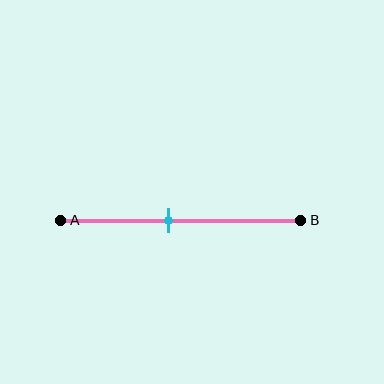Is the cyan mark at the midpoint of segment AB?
No, the mark is at about 45% from A, not at the 50% midpoint.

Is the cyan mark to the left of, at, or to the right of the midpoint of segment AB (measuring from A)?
The cyan mark is to the left of the midpoint of segment AB.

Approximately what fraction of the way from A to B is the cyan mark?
The cyan mark is approximately 45% of the way from A to B.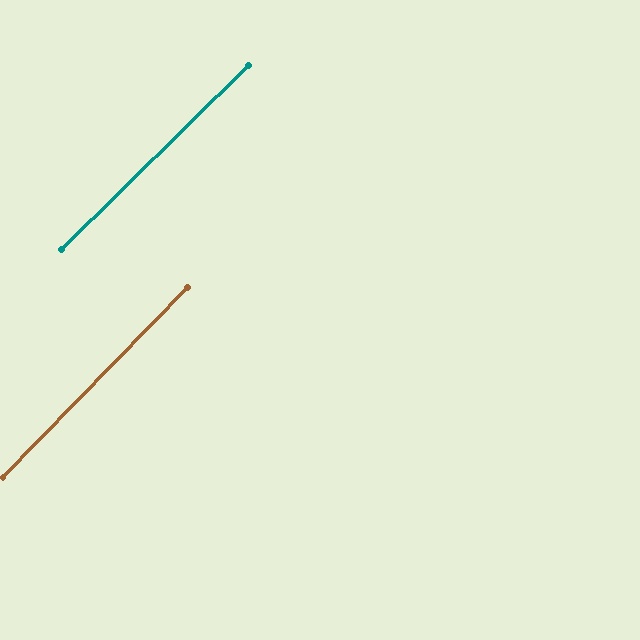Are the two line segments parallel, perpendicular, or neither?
Parallel — their directions differ by only 1.1°.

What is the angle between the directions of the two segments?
Approximately 1 degree.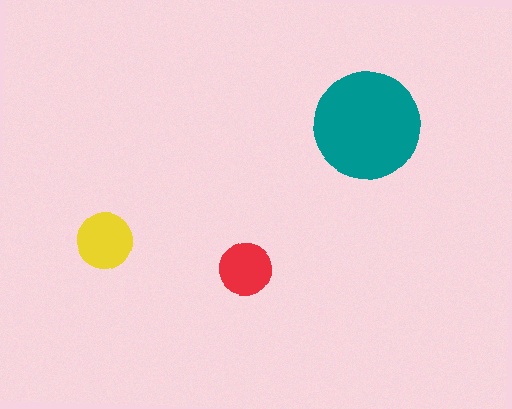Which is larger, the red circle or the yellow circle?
The yellow one.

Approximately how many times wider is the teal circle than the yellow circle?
About 2 times wider.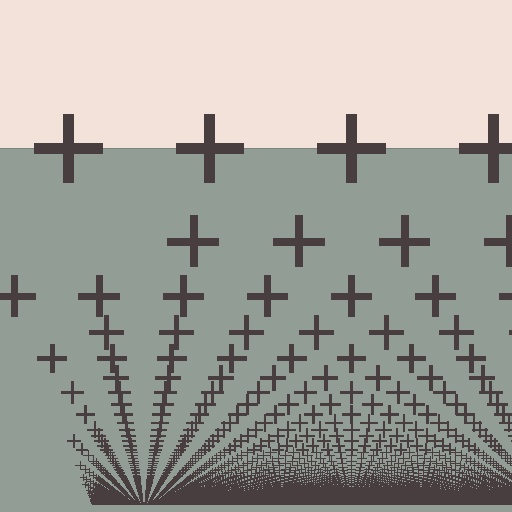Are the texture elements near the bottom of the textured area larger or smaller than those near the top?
Smaller. The gradient is inverted — elements near the bottom are smaller and denser.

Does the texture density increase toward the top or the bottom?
Density increases toward the bottom.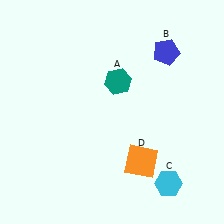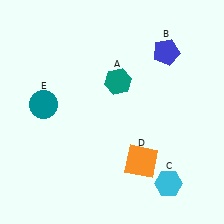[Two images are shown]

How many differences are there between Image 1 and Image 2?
There is 1 difference between the two images.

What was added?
A teal circle (E) was added in Image 2.